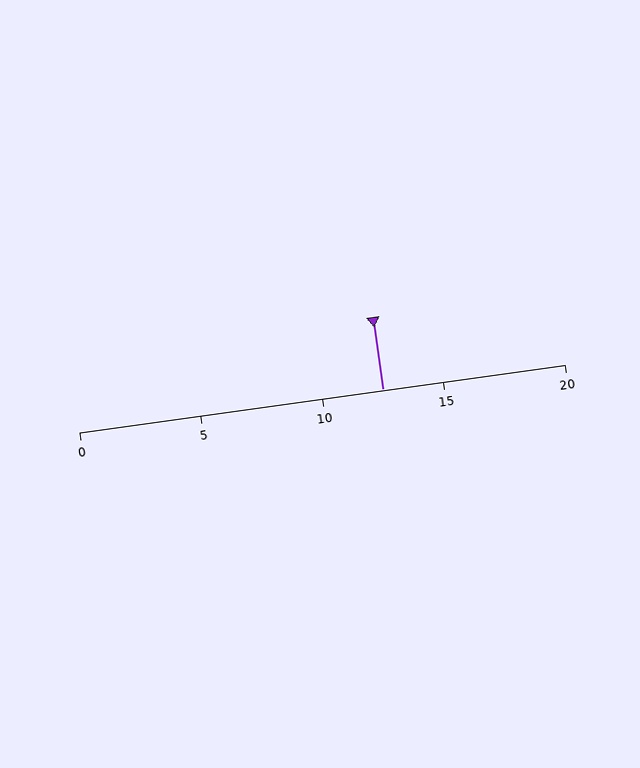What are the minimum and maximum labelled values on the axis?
The axis runs from 0 to 20.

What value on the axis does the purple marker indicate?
The marker indicates approximately 12.5.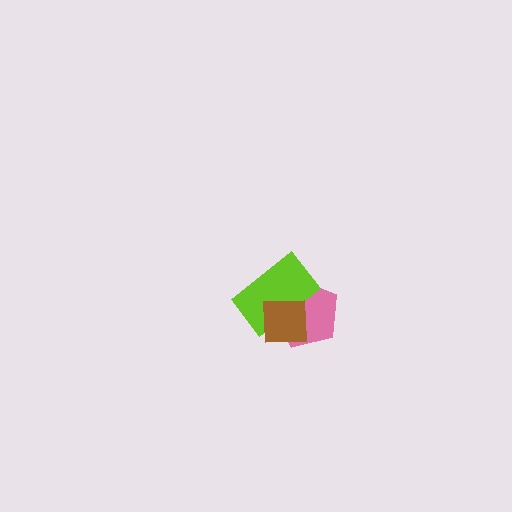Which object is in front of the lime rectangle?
The brown square is in front of the lime rectangle.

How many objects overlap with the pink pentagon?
2 objects overlap with the pink pentagon.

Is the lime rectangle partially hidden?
Yes, it is partially covered by another shape.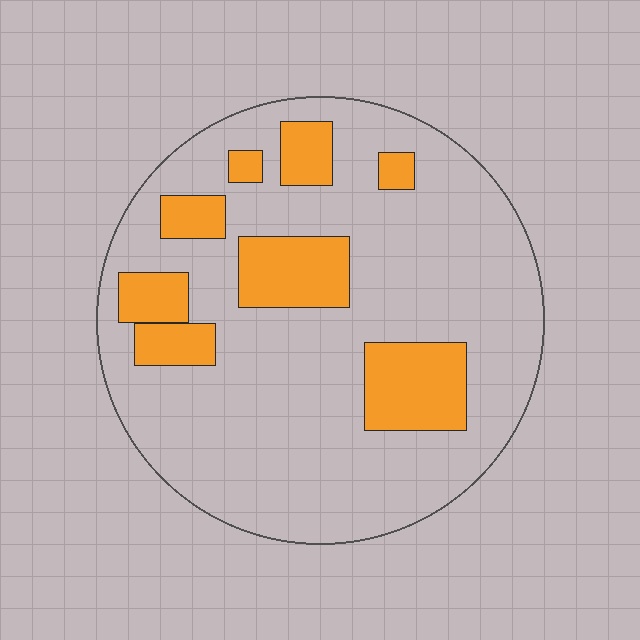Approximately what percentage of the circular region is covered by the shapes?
Approximately 20%.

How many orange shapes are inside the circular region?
8.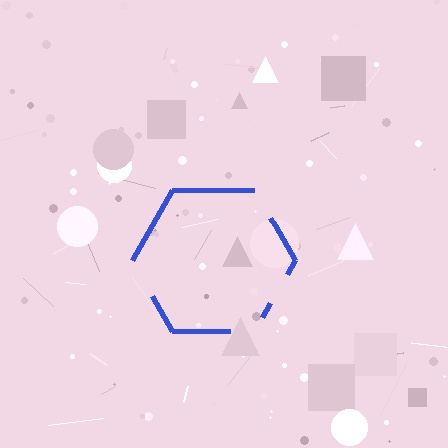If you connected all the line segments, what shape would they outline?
They would outline a hexagon.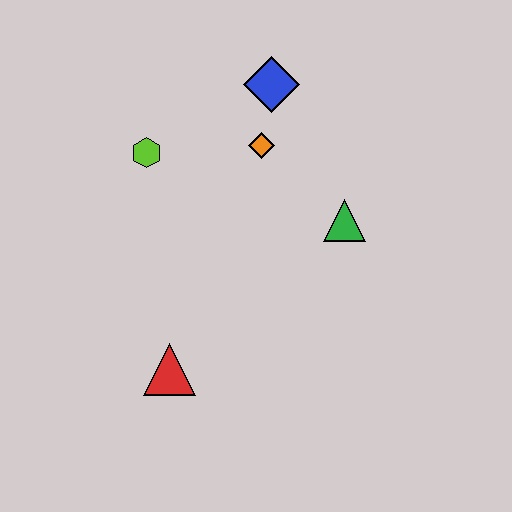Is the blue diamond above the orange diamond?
Yes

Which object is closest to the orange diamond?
The blue diamond is closest to the orange diamond.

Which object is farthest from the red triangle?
The blue diamond is farthest from the red triangle.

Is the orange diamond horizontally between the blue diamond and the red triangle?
Yes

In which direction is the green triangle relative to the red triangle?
The green triangle is to the right of the red triangle.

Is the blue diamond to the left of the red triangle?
No